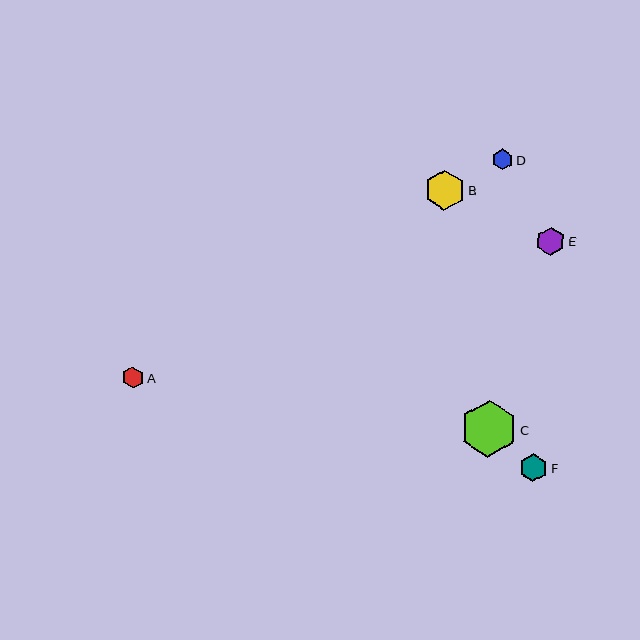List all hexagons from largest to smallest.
From largest to smallest: C, B, E, F, A, D.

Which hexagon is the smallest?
Hexagon D is the smallest with a size of approximately 21 pixels.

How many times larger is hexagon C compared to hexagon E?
Hexagon C is approximately 1.9 times the size of hexagon E.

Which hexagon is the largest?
Hexagon C is the largest with a size of approximately 56 pixels.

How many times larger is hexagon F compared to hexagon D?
Hexagon F is approximately 1.3 times the size of hexagon D.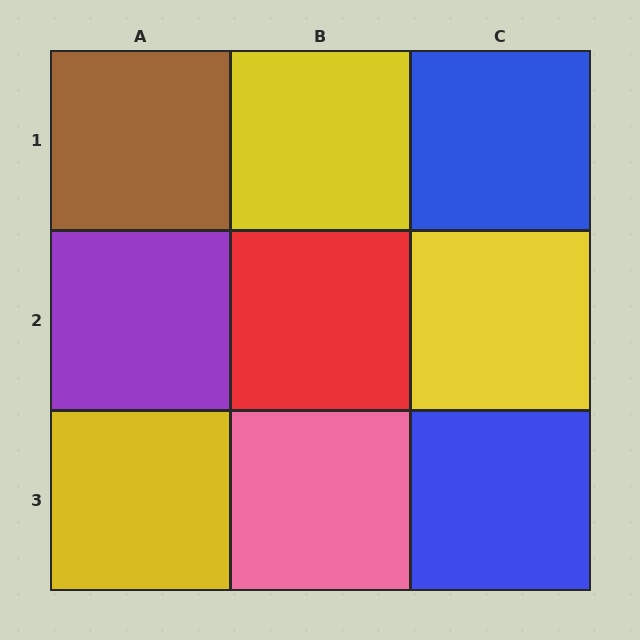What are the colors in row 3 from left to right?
Yellow, pink, blue.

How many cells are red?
1 cell is red.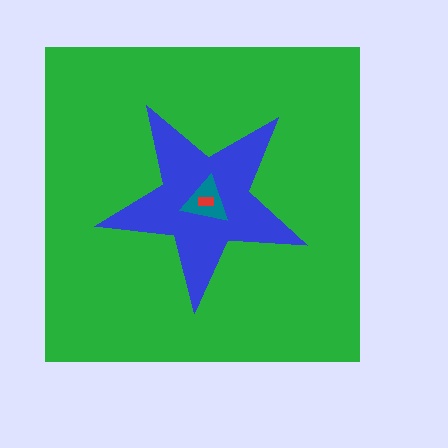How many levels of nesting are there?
4.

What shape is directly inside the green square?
The blue star.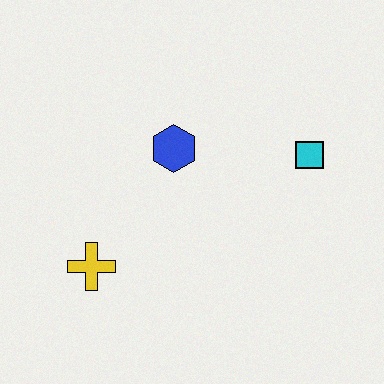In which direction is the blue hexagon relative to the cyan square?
The blue hexagon is to the left of the cyan square.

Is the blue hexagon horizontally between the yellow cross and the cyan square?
Yes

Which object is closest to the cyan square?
The blue hexagon is closest to the cyan square.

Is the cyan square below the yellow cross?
No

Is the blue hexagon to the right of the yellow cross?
Yes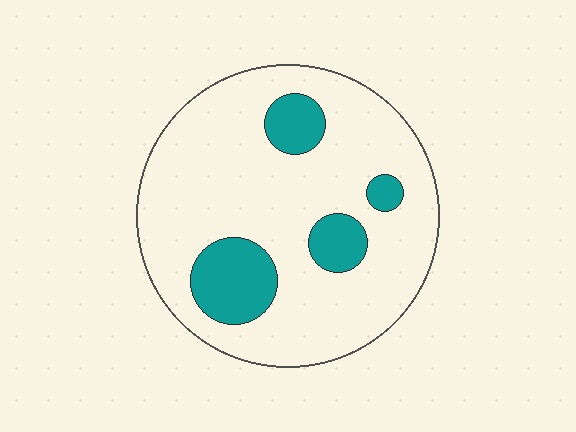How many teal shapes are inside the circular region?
4.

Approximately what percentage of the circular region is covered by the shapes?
Approximately 20%.